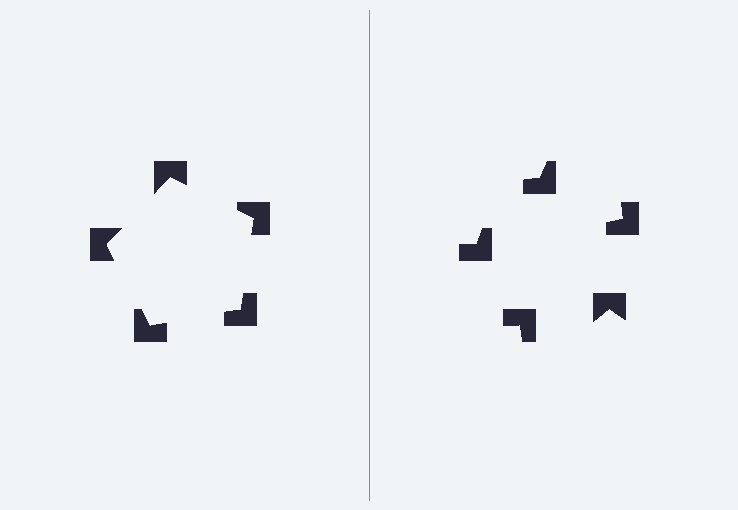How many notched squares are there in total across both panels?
10 — 5 on each side.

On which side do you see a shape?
An illusory pentagon appears on the left side. On the right side the wedge cuts are rotated, so no coherent shape forms.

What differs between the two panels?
The notched squares are positioned identically on both sides; only the wedge orientations differ. On the left they align to a pentagon; on the right they are misaligned.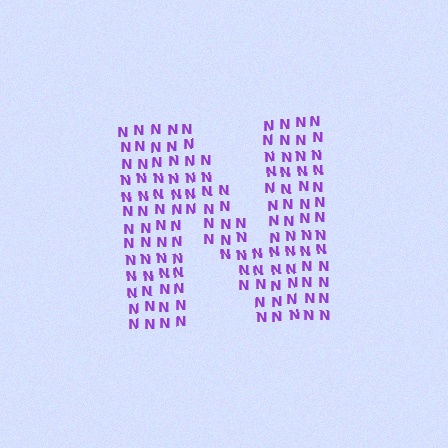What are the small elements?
The small elements are letter N's.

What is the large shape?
The large shape is the letter N.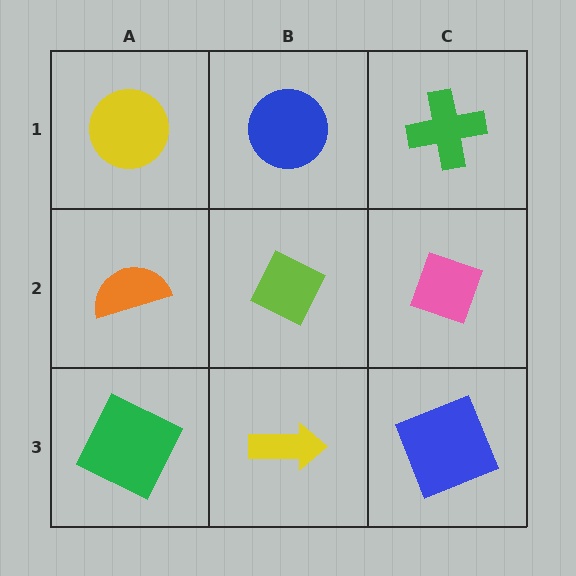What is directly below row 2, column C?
A blue square.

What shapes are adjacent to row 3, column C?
A pink diamond (row 2, column C), a yellow arrow (row 3, column B).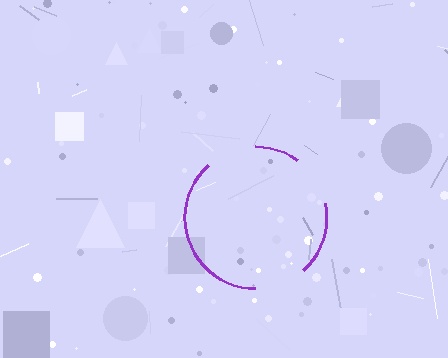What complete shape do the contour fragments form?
The contour fragments form a circle.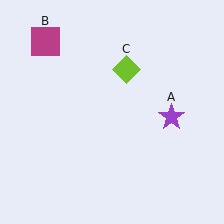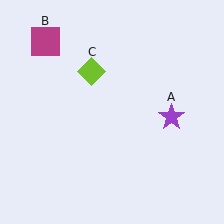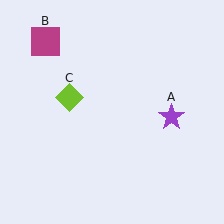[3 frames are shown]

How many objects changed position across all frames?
1 object changed position: lime diamond (object C).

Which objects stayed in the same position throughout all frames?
Purple star (object A) and magenta square (object B) remained stationary.